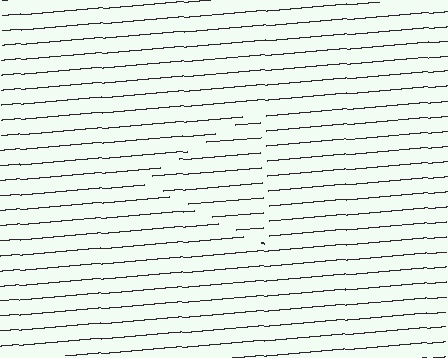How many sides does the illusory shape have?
3 sides — the line-ends trace a triangle.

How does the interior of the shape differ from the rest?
The interior of the shape contains the same grating, shifted by half a period — the contour is defined by the phase discontinuity where line-ends from the inner and outer gratings abut.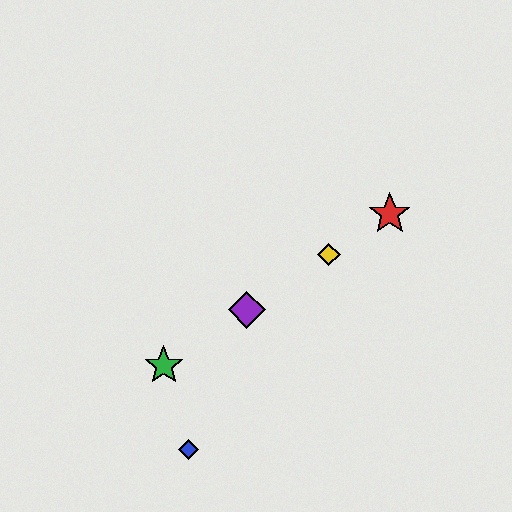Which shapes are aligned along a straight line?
The red star, the green star, the yellow diamond, the purple diamond are aligned along a straight line.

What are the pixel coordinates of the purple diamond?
The purple diamond is at (247, 310).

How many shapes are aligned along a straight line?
4 shapes (the red star, the green star, the yellow diamond, the purple diamond) are aligned along a straight line.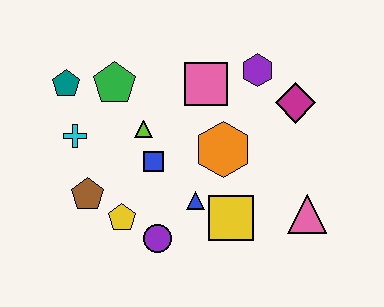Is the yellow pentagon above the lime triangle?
No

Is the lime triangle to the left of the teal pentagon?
No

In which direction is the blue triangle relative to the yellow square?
The blue triangle is to the left of the yellow square.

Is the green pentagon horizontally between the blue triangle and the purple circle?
No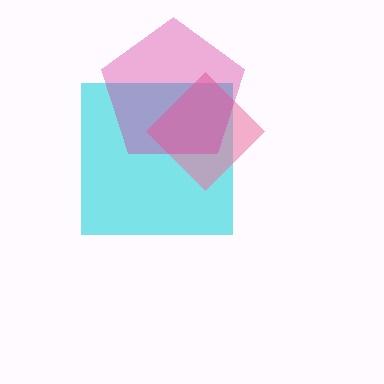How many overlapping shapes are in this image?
There are 3 overlapping shapes in the image.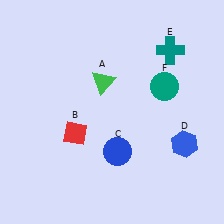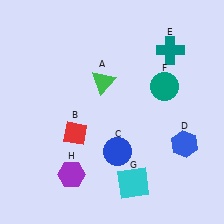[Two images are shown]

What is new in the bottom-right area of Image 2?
A cyan square (G) was added in the bottom-right area of Image 2.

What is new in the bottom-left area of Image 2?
A purple hexagon (H) was added in the bottom-left area of Image 2.